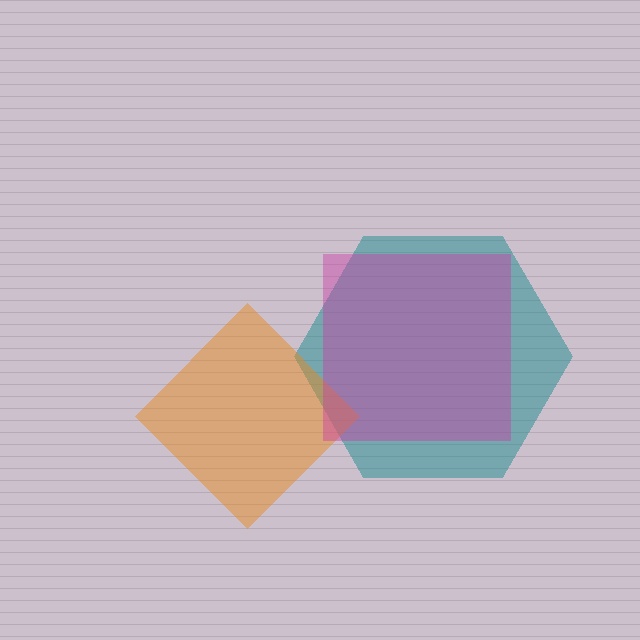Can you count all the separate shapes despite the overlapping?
Yes, there are 3 separate shapes.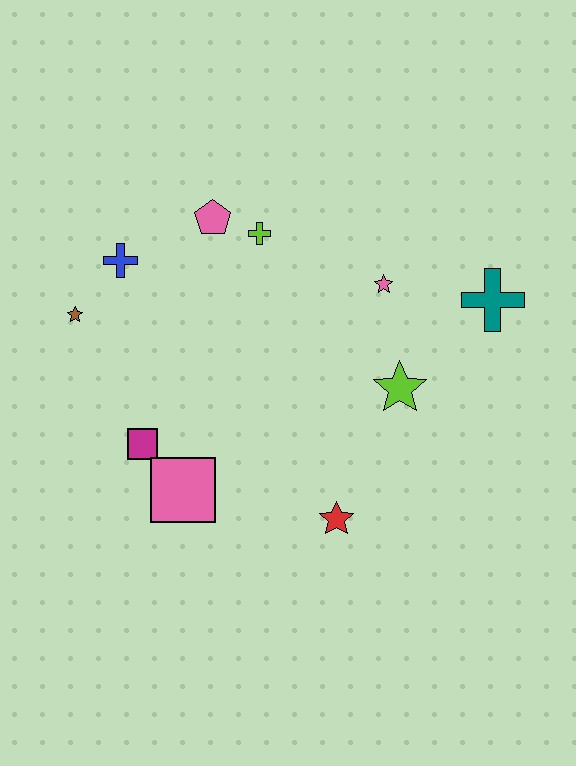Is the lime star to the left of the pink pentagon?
No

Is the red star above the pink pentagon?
No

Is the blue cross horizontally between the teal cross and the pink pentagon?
No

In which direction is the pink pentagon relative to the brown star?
The pink pentagon is to the right of the brown star.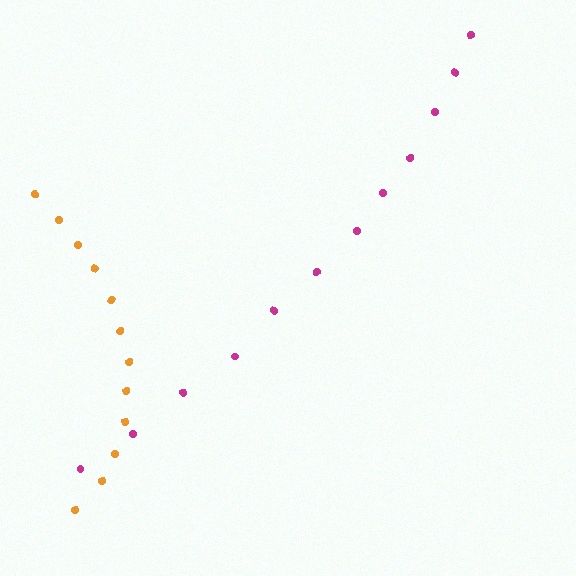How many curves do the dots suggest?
There are 2 distinct paths.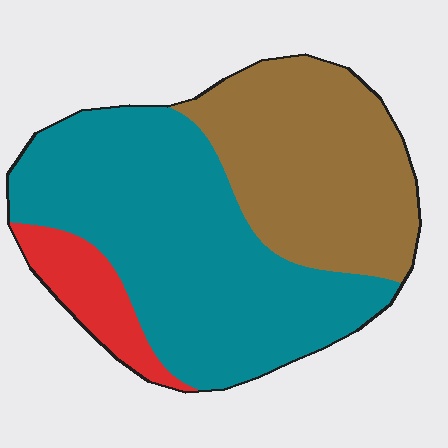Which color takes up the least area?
Red, at roughly 10%.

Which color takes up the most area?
Teal, at roughly 55%.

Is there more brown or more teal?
Teal.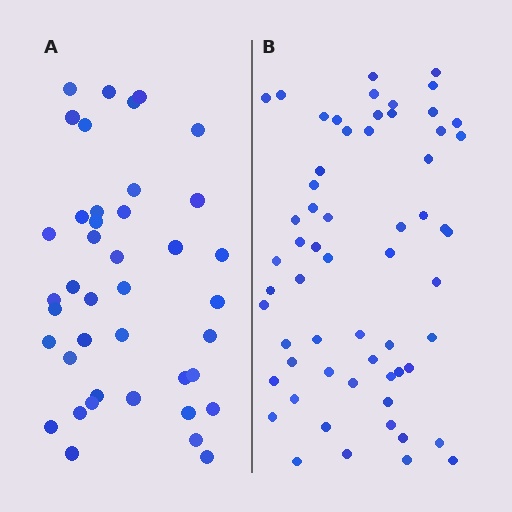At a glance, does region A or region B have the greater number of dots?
Region B (the right region) has more dots.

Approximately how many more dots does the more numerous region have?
Region B has approximately 20 more dots than region A.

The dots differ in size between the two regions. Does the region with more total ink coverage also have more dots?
No. Region A has more total ink coverage because its dots are larger, but region B actually contains more individual dots. Total area can be misleading — the number of items is what matters here.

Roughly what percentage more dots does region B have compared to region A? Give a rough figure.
About 45% more.